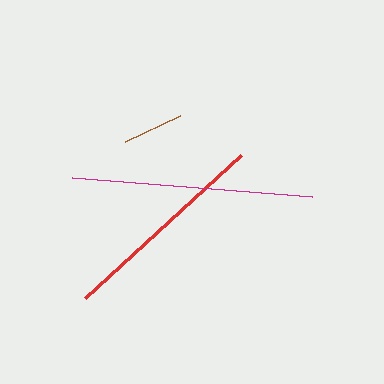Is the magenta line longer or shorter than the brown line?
The magenta line is longer than the brown line.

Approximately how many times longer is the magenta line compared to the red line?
The magenta line is approximately 1.1 times the length of the red line.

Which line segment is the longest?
The magenta line is the longest at approximately 241 pixels.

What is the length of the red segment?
The red segment is approximately 212 pixels long.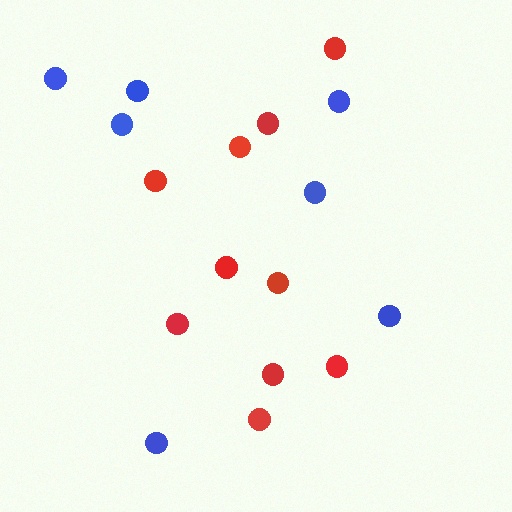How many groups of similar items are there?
There are 2 groups: one group of blue circles (7) and one group of red circles (10).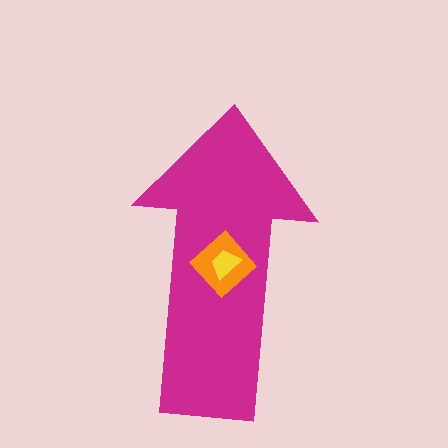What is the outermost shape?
The magenta arrow.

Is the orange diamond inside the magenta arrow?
Yes.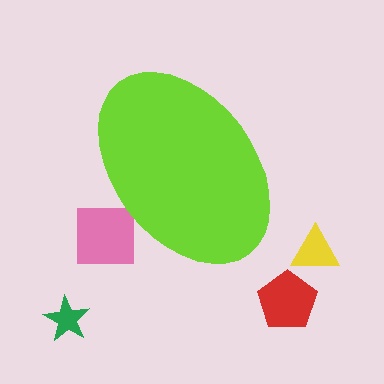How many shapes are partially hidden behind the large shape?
1 shape is partially hidden.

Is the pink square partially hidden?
Yes, the pink square is partially hidden behind the lime ellipse.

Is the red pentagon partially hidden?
No, the red pentagon is fully visible.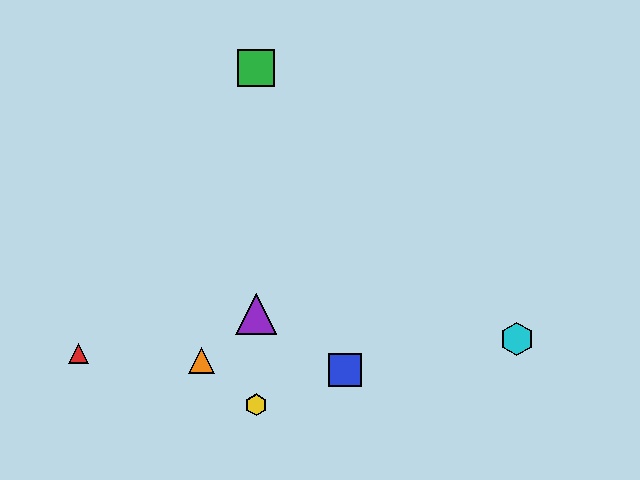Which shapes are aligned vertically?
The green square, the yellow hexagon, the purple triangle are aligned vertically.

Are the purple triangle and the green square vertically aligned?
Yes, both are at x≈256.